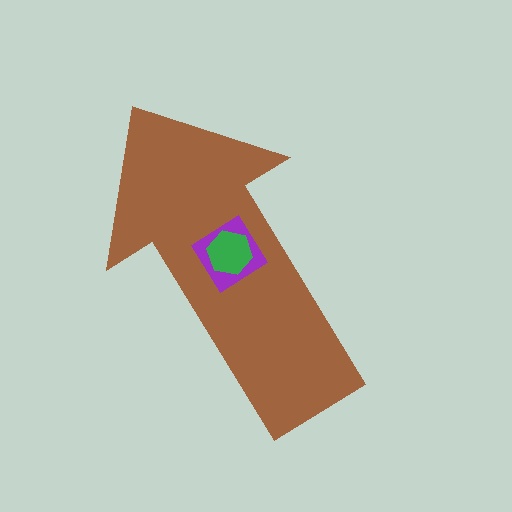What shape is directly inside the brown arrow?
The purple diamond.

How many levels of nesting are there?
3.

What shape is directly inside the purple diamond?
The green hexagon.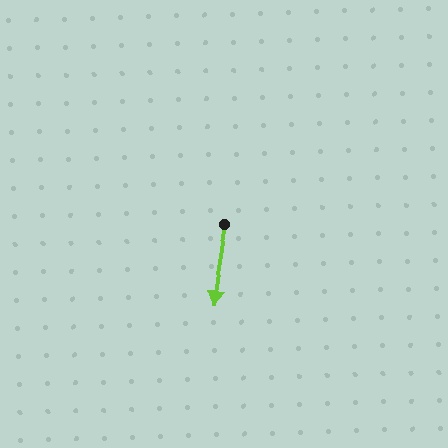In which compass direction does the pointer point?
South.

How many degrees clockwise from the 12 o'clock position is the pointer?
Approximately 188 degrees.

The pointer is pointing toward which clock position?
Roughly 6 o'clock.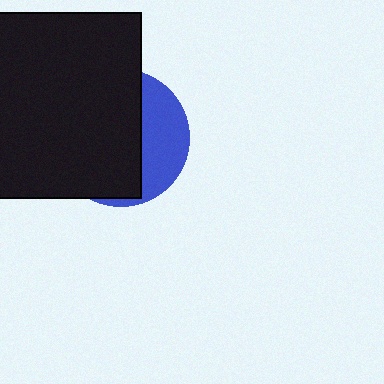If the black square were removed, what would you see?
You would see the complete blue circle.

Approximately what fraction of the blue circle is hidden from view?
Roughly 67% of the blue circle is hidden behind the black square.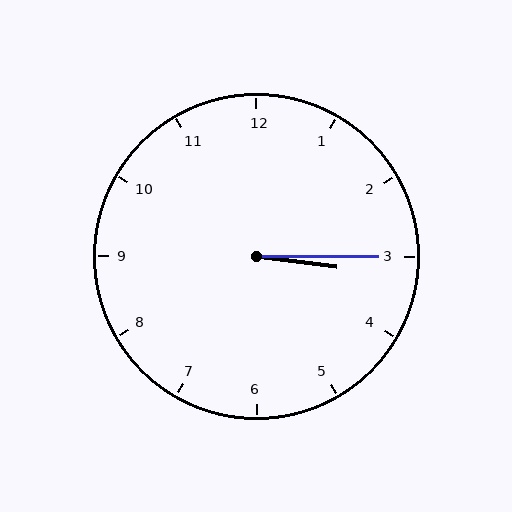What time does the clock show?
3:15.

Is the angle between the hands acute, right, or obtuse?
It is acute.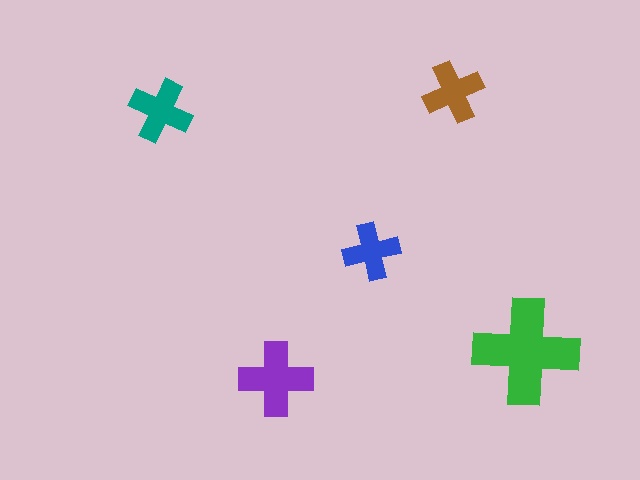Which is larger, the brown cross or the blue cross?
The brown one.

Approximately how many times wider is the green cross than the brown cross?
About 2 times wider.